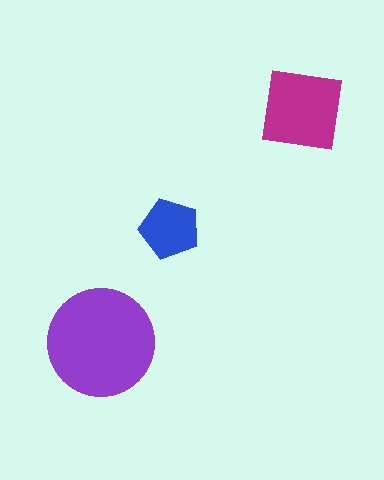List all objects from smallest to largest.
The blue pentagon, the magenta square, the purple circle.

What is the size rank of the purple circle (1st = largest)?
1st.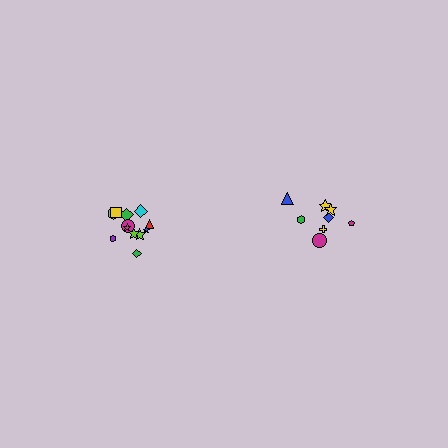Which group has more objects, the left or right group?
The left group.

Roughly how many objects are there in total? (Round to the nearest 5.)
Roughly 20 objects in total.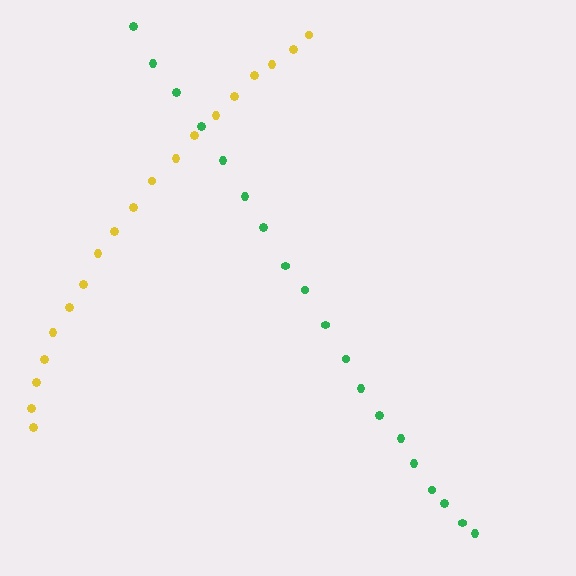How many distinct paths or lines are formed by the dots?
There are 2 distinct paths.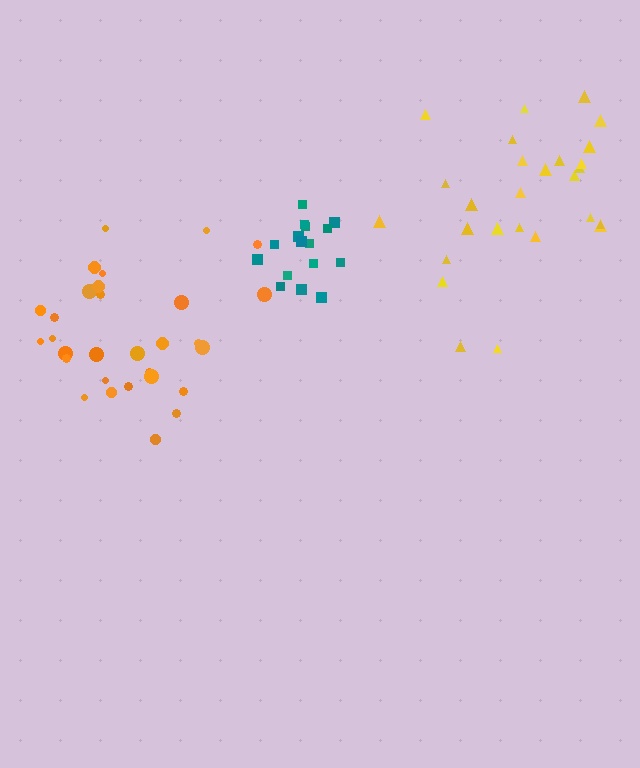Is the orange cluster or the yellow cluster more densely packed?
Orange.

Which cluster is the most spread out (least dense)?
Yellow.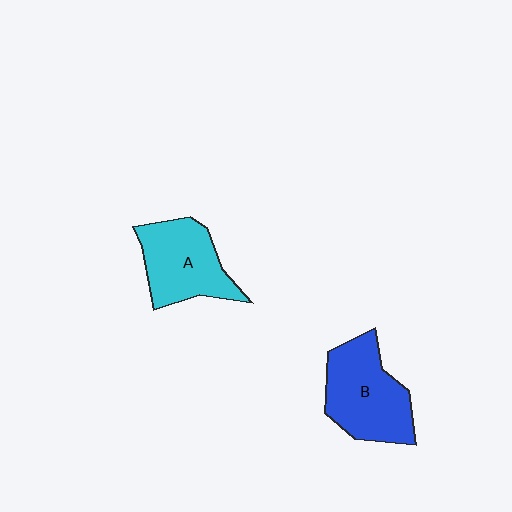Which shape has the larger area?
Shape B (blue).